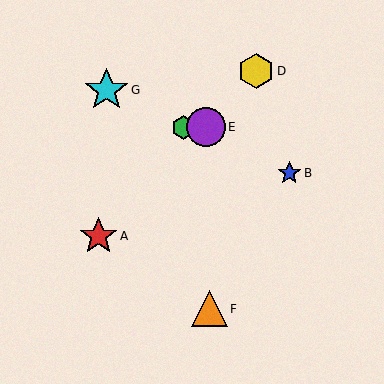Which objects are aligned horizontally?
Objects C, E are aligned horizontally.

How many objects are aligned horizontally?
2 objects (C, E) are aligned horizontally.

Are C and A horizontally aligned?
No, C is at y≈127 and A is at y≈236.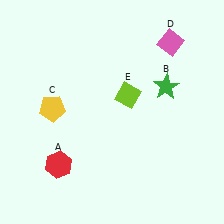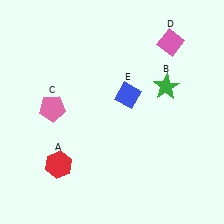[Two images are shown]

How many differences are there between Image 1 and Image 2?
There are 2 differences between the two images.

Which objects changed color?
C changed from yellow to pink. E changed from lime to blue.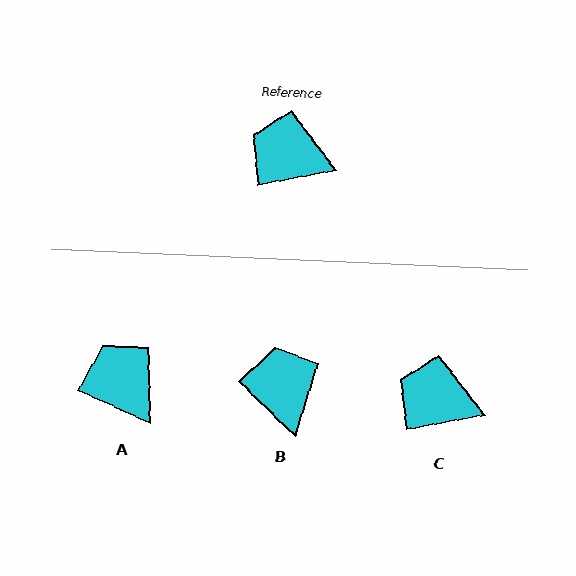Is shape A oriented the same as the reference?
No, it is off by about 35 degrees.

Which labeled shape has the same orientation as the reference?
C.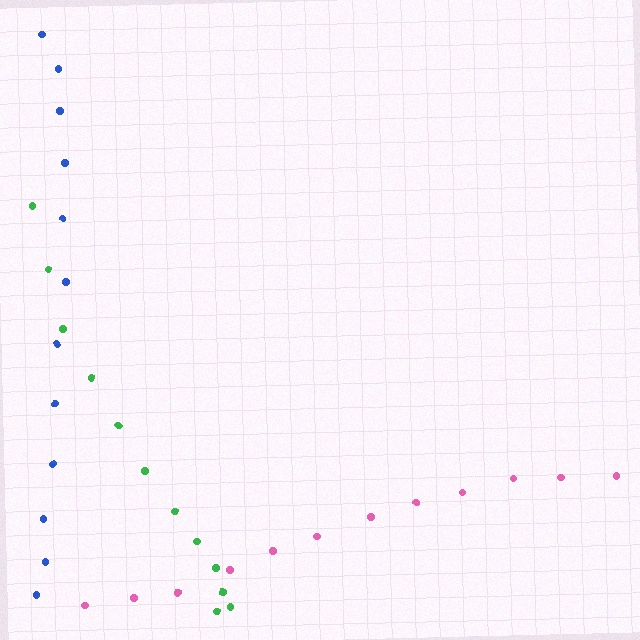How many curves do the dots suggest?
There are 3 distinct paths.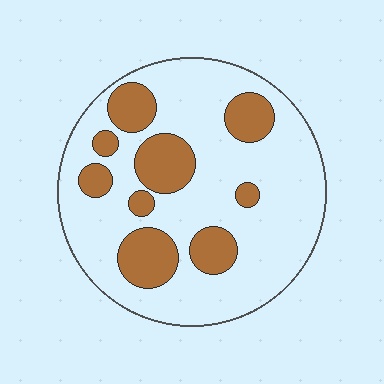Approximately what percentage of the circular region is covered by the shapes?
Approximately 25%.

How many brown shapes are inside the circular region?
9.